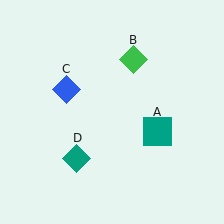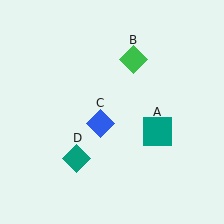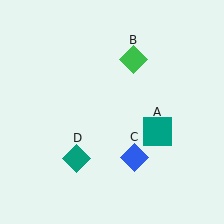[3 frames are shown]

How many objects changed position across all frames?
1 object changed position: blue diamond (object C).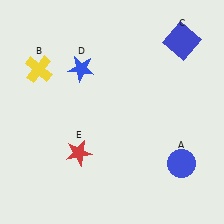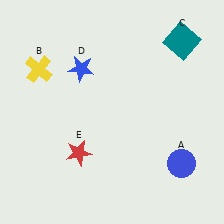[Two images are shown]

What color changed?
The square (C) changed from blue in Image 1 to teal in Image 2.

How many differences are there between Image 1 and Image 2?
There is 1 difference between the two images.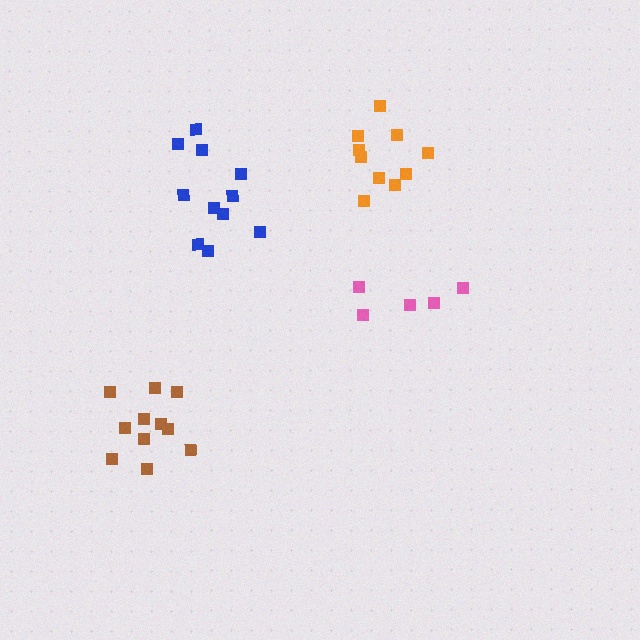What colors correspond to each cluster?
The clusters are colored: pink, blue, brown, orange.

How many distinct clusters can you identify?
There are 4 distinct clusters.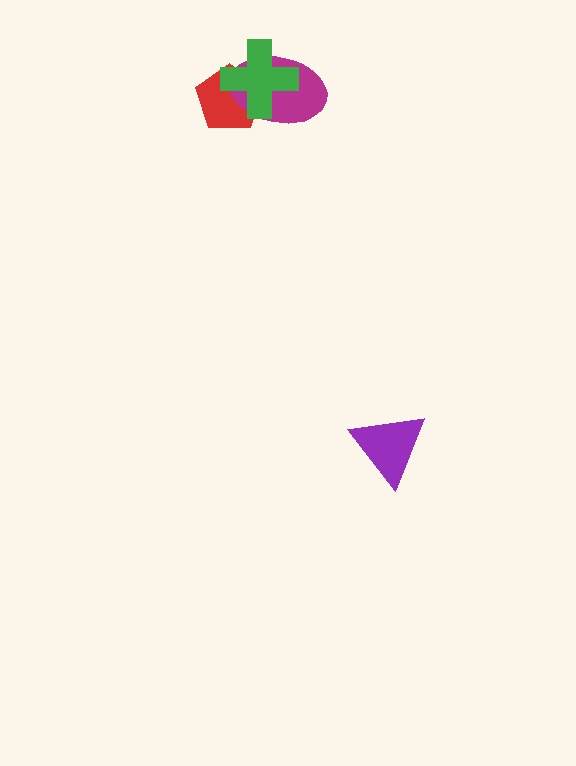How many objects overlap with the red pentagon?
2 objects overlap with the red pentagon.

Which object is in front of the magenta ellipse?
The green cross is in front of the magenta ellipse.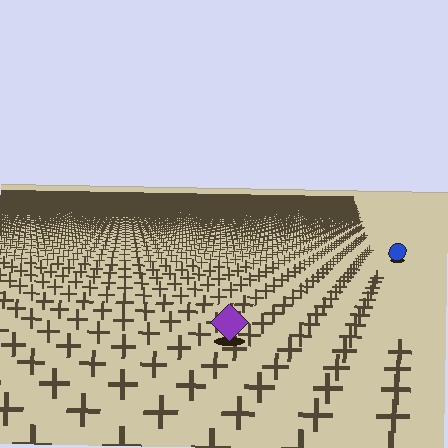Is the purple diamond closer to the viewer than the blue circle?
Yes. The purple diamond is closer — you can tell from the texture gradient: the ground texture is coarser near it.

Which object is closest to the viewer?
The purple diamond is closest. The texture marks near it are larger and more spread out.